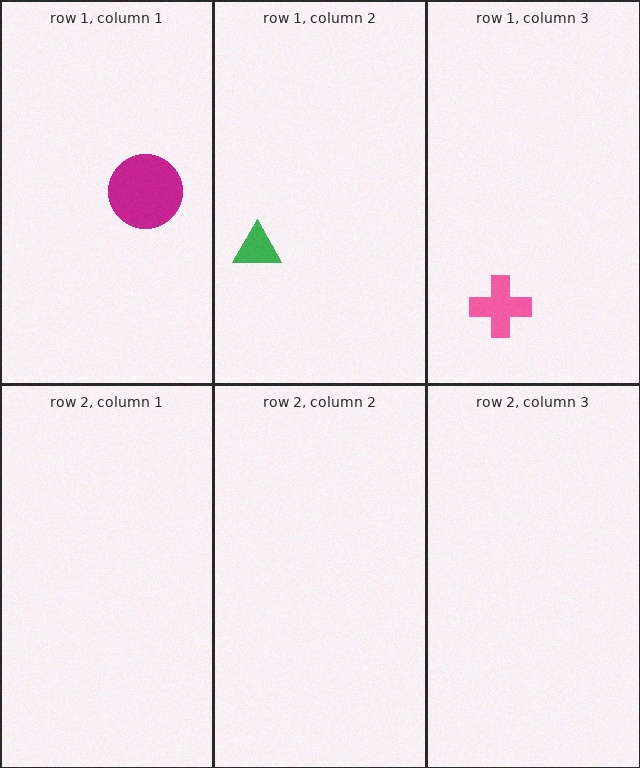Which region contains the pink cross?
The row 1, column 3 region.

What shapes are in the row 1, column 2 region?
The green triangle.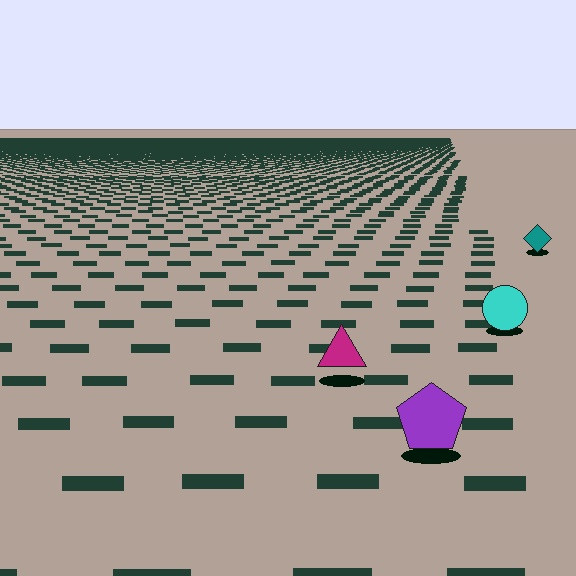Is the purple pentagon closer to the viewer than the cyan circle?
Yes. The purple pentagon is closer — you can tell from the texture gradient: the ground texture is coarser near it.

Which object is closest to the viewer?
The purple pentagon is closest. The texture marks near it are larger and more spread out.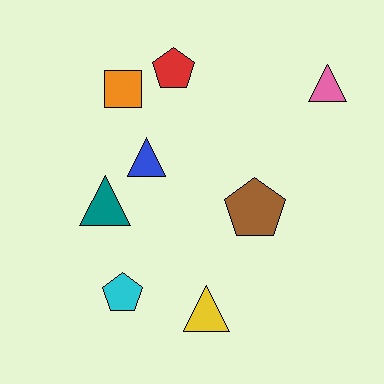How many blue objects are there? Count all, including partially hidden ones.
There is 1 blue object.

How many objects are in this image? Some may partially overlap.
There are 8 objects.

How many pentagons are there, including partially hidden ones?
There are 3 pentagons.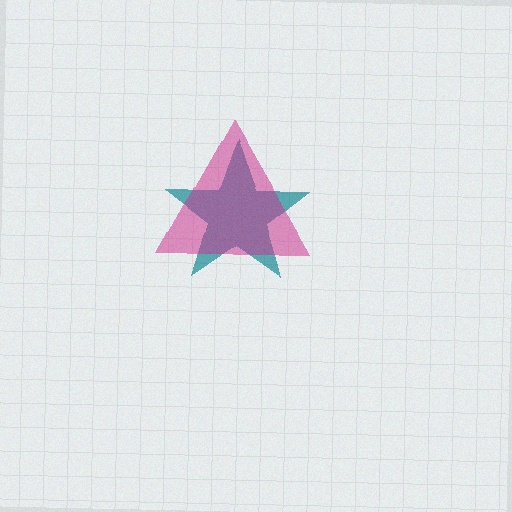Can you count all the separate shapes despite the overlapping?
Yes, there are 2 separate shapes.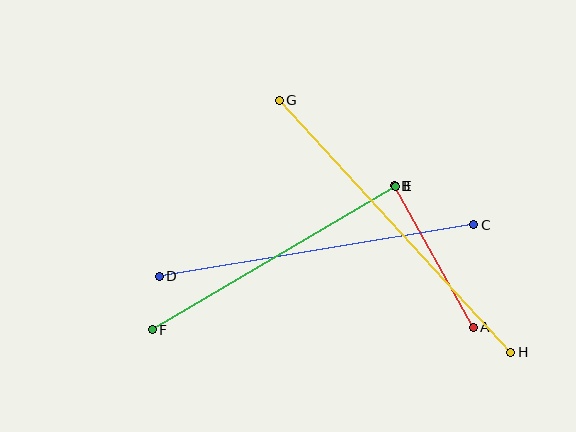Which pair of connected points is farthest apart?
Points G and H are farthest apart.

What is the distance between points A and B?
The distance is approximately 162 pixels.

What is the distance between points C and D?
The distance is approximately 319 pixels.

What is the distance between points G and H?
The distance is approximately 342 pixels.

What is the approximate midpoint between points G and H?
The midpoint is at approximately (395, 226) pixels.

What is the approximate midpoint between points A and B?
The midpoint is at approximately (434, 256) pixels.